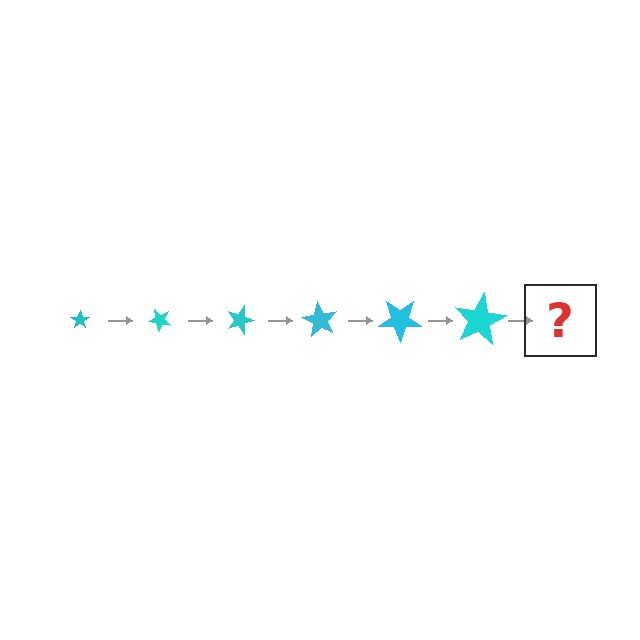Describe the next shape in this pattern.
It should be a star, larger than the previous one and rotated 270 degrees from the start.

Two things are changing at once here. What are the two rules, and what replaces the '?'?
The two rules are that the star grows larger each step and it rotates 45 degrees each step. The '?' should be a star, larger than the previous one and rotated 270 degrees from the start.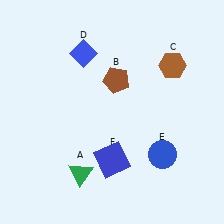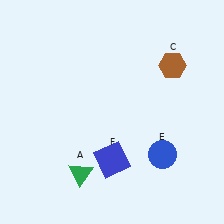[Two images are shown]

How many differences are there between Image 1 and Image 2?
There are 2 differences between the two images.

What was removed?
The blue diamond (D), the brown pentagon (B) were removed in Image 2.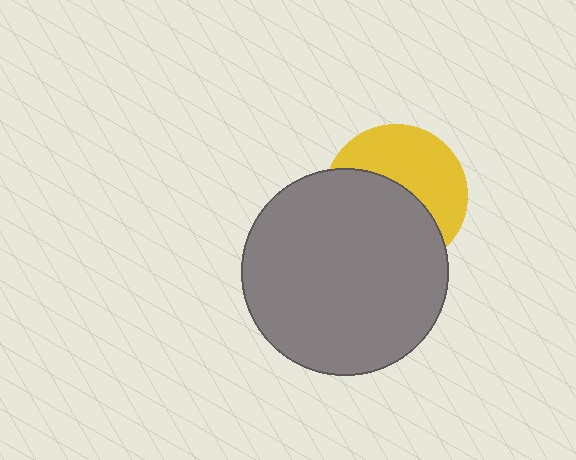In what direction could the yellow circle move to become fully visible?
The yellow circle could move up. That would shift it out from behind the gray circle entirely.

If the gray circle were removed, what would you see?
You would see the complete yellow circle.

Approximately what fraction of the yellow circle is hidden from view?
Roughly 53% of the yellow circle is hidden behind the gray circle.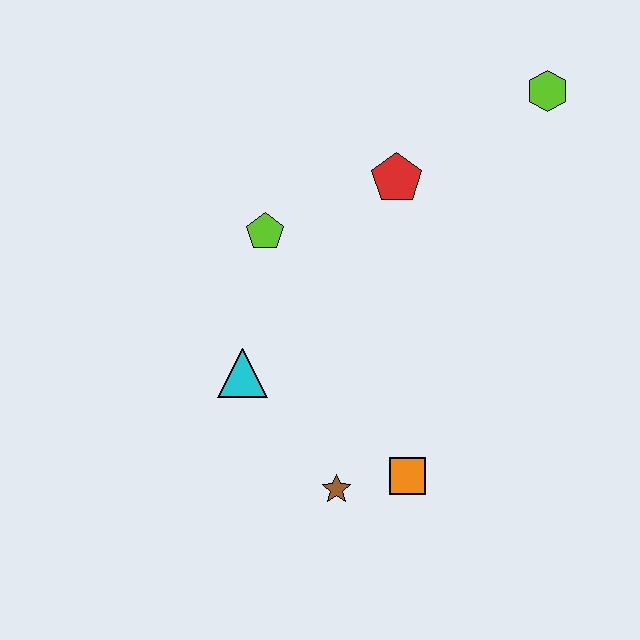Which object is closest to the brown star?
The orange square is closest to the brown star.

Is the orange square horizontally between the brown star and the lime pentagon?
No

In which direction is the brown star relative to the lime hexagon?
The brown star is below the lime hexagon.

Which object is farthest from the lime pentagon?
The lime hexagon is farthest from the lime pentagon.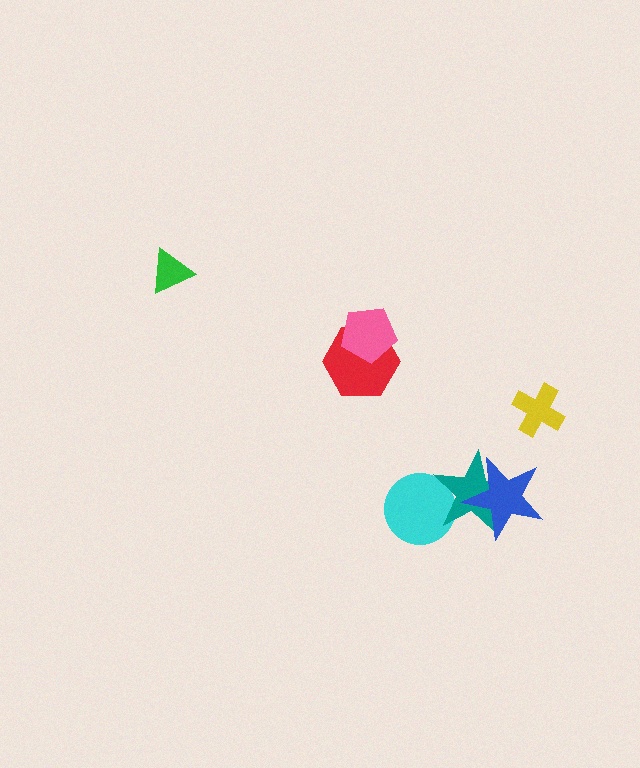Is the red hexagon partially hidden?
Yes, it is partially covered by another shape.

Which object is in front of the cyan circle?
The teal star is in front of the cyan circle.